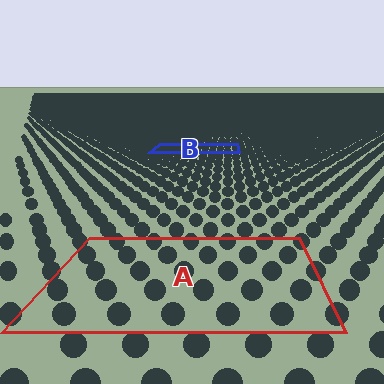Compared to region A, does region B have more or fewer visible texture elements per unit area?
Region B has more texture elements per unit area — they are packed more densely because it is farther away.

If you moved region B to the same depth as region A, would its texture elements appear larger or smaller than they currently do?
They would appear larger. At a closer depth, the same texture elements are projected at a bigger on-screen size.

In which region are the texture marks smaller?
The texture marks are smaller in region B, because it is farther away.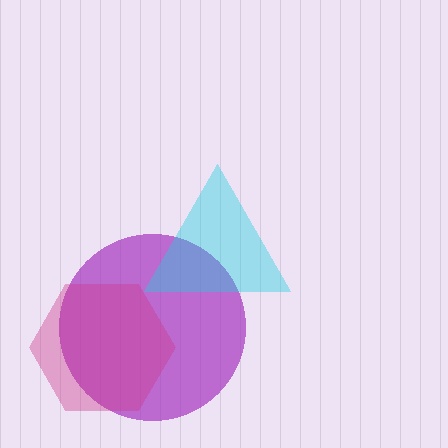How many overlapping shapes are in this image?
There are 3 overlapping shapes in the image.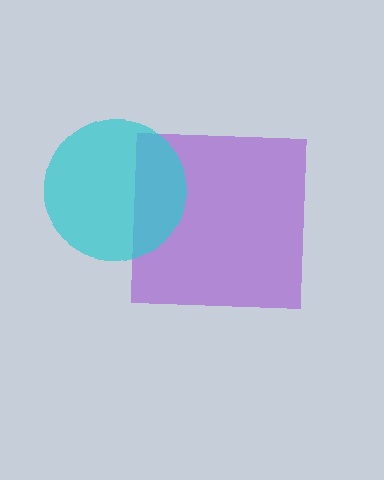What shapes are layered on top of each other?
The layered shapes are: a purple square, a cyan circle.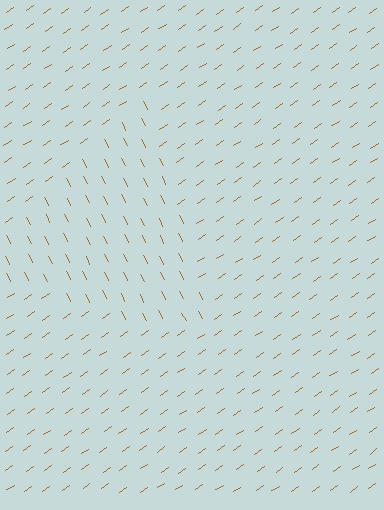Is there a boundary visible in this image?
Yes, there is a texture boundary formed by a change in line orientation.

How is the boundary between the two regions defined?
The boundary is defined purely by a change in line orientation (approximately 83 degrees difference). All lines are the same color and thickness.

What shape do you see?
I see a triangle.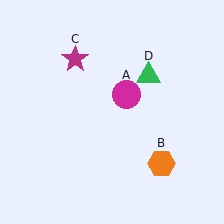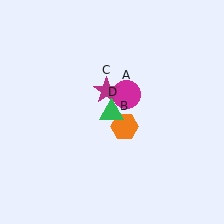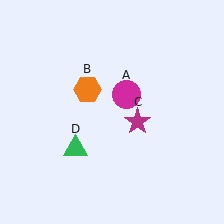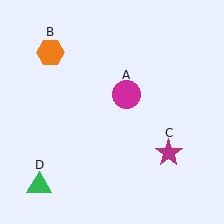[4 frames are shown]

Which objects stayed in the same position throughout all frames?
Magenta circle (object A) remained stationary.